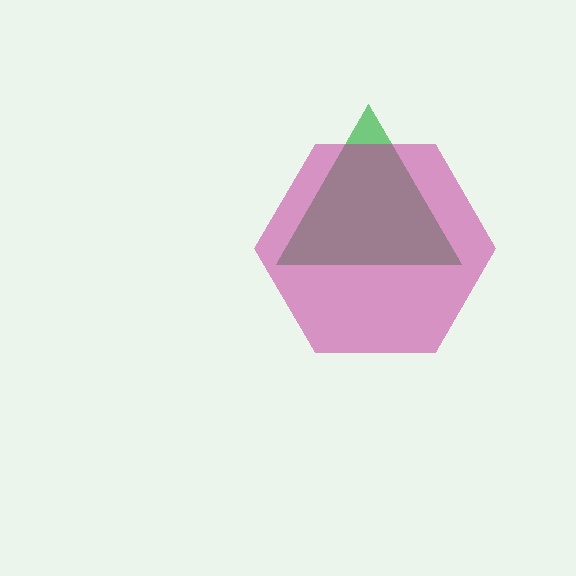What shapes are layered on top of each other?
The layered shapes are: a green triangle, a magenta hexagon.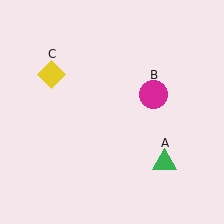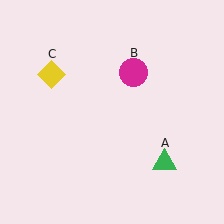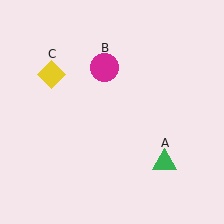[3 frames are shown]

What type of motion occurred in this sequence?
The magenta circle (object B) rotated counterclockwise around the center of the scene.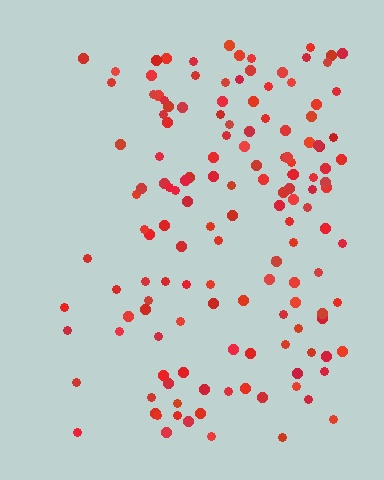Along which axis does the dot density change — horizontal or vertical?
Horizontal.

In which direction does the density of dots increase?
From left to right, with the right side densest.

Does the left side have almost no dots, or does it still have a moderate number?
Still a moderate number, just noticeably fewer than the right.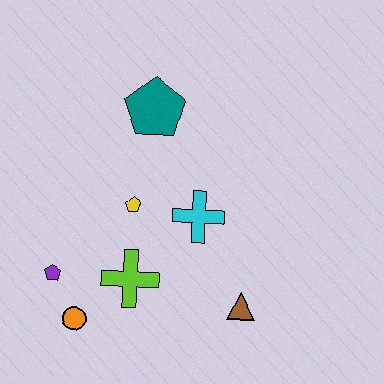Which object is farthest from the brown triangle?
The teal pentagon is farthest from the brown triangle.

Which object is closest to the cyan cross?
The yellow pentagon is closest to the cyan cross.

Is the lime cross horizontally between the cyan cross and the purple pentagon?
Yes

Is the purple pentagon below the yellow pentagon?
Yes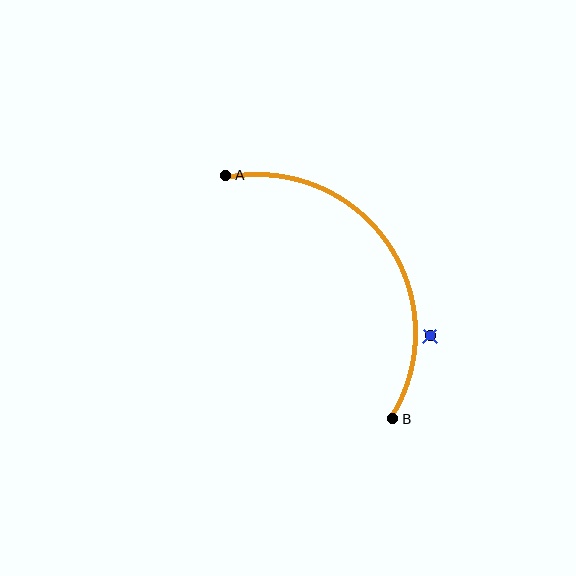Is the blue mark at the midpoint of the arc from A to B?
No — the blue mark does not lie on the arc at all. It sits slightly outside the curve.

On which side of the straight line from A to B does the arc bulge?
The arc bulges above and to the right of the straight line connecting A and B.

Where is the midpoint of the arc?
The arc midpoint is the point on the curve farthest from the straight line joining A and B. It sits above and to the right of that line.